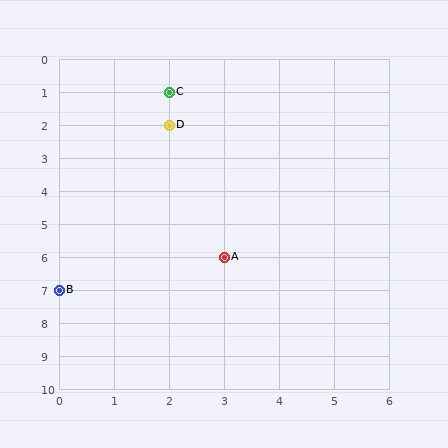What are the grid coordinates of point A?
Point A is at grid coordinates (3, 6).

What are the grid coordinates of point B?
Point B is at grid coordinates (0, 7).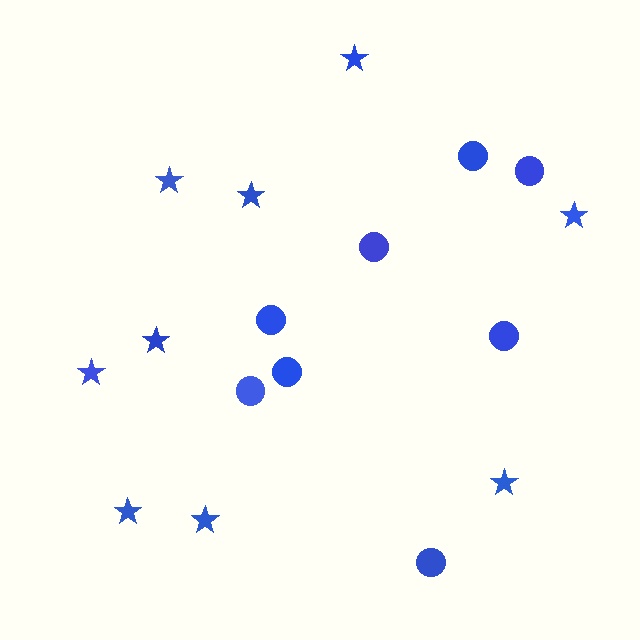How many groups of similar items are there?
There are 2 groups: one group of circles (8) and one group of stars (9).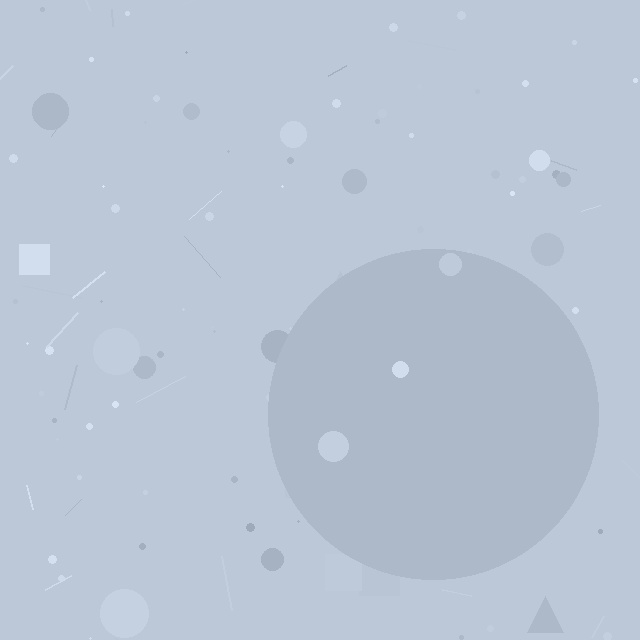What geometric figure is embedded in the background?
A circle is embedded in the background.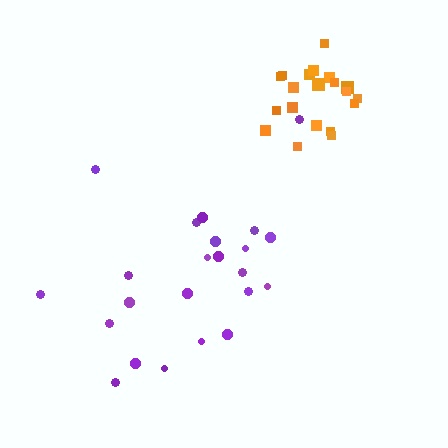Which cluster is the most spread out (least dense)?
Purple.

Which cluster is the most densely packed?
Orange.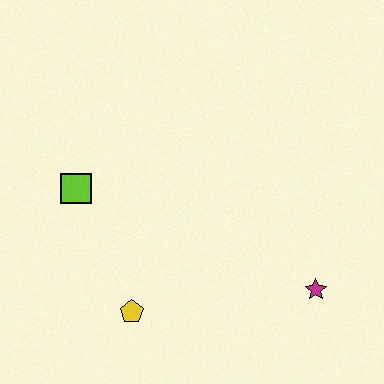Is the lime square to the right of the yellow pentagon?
No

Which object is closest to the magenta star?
The yellow pentagon is closest to the magenta star.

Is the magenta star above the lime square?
No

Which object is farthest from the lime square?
The magenta star is farthest from the lime square.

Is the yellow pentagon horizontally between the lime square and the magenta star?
Yes